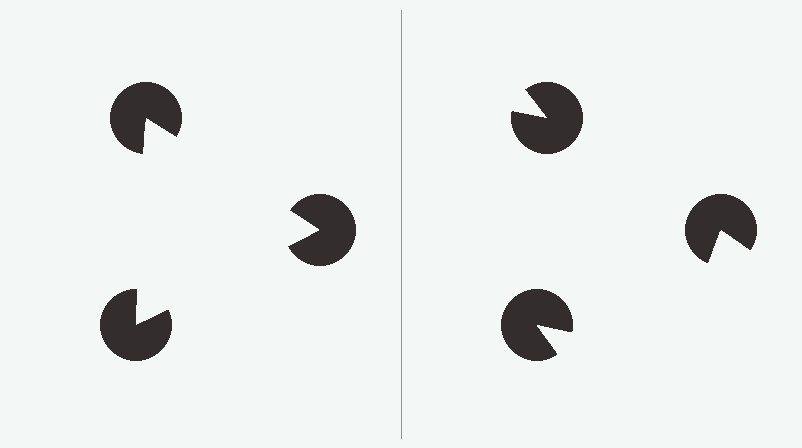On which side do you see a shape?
An illusory triangle appears on the left side. On the right side the wedge cuts are rotated, so no coherent shape forms.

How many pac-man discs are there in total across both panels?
6 — 3 on each side.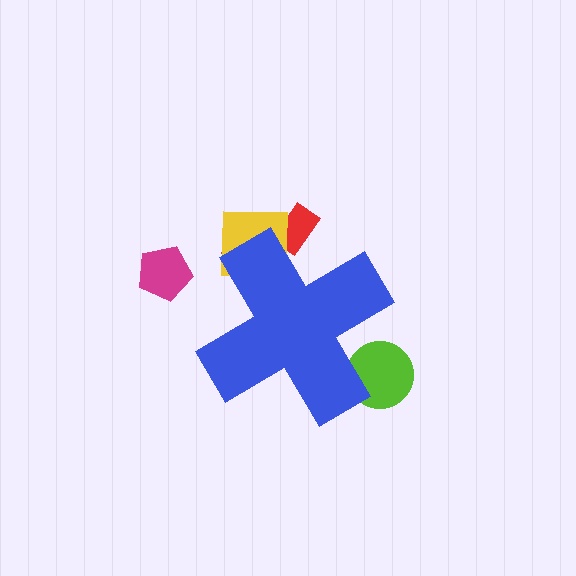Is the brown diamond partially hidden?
Yes, the brown diamond is partially hidden behind the blue cross.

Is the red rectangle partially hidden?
Yes, the red rectangle is partially hidden behind the blue cross.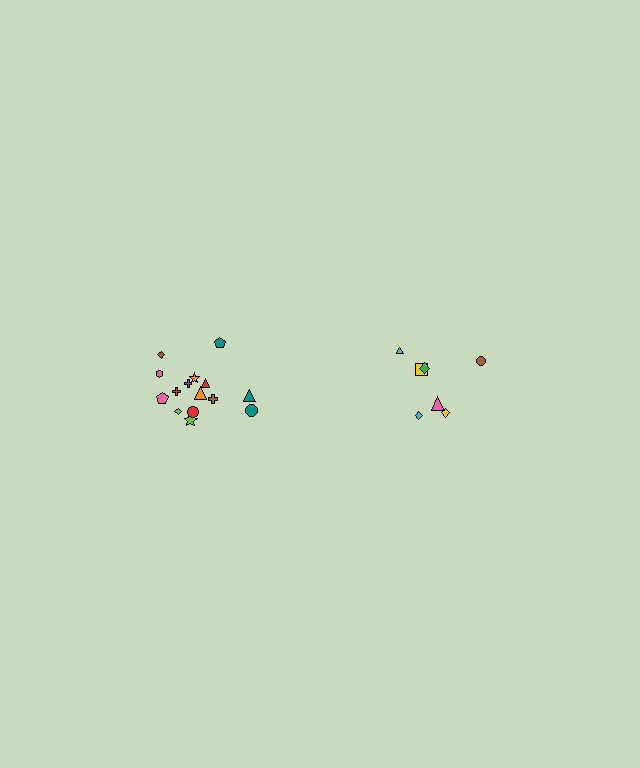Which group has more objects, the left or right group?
The left group.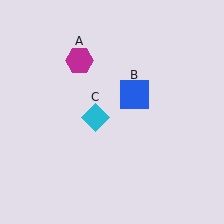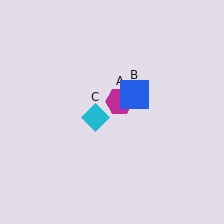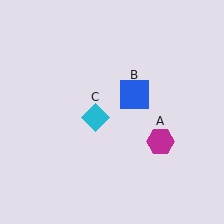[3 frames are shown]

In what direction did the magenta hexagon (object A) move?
The magenta hexagon (object A) moved down and to the right.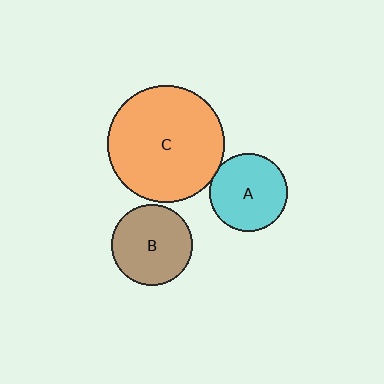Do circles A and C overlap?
Yes.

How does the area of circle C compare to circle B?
Approximately 2.1 times.